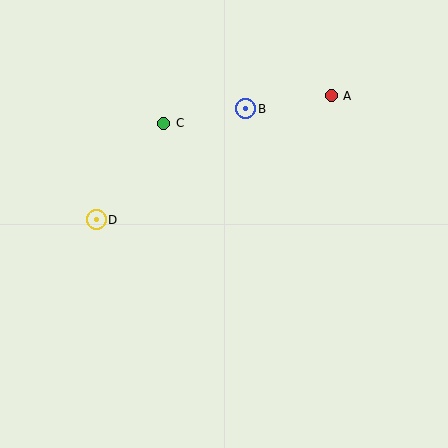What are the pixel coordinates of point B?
Point B is at (246, 109).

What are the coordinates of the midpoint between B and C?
The midpoint between B and C is at (205, 116).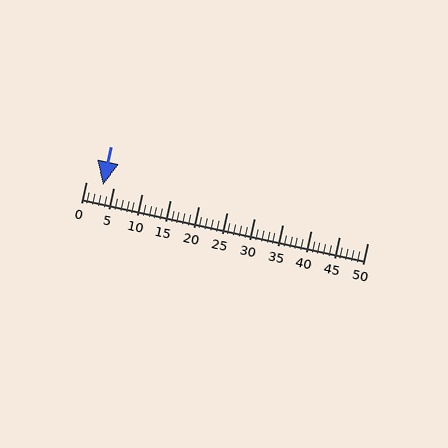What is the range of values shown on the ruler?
The ruler shows values from 0 to 50.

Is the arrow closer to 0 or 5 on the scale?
The arrow is closer to 5.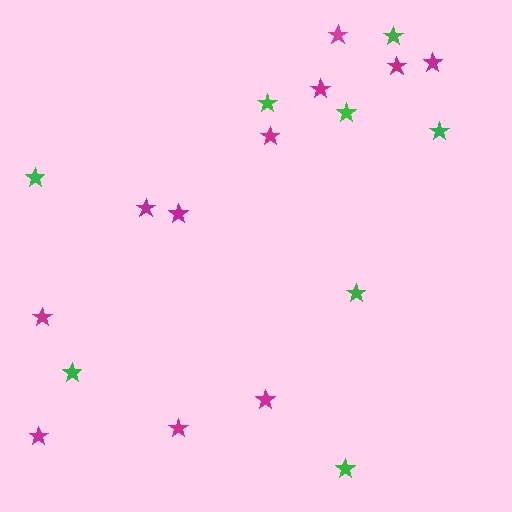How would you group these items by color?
There are 2 groups: one group of magenta stars (11) and one group of green stars (8).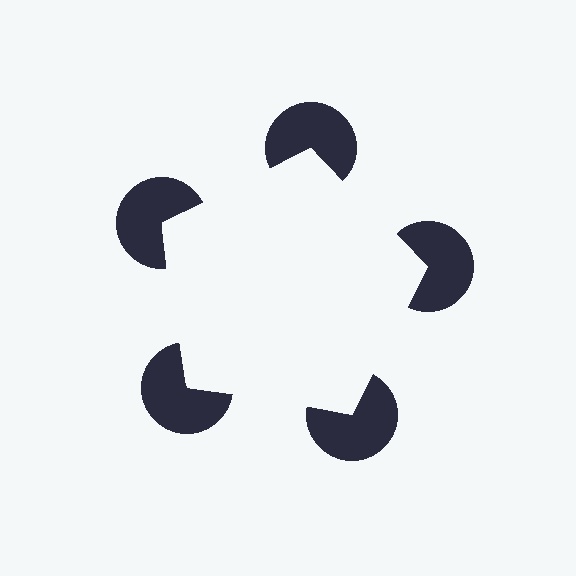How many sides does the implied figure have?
5 sides.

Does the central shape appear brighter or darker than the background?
It typically appears slightly brighter than the background, even though no actual brightness change is drawn.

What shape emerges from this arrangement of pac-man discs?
An illusory pentagon — its edges are inferred from the aligned wedge cuts in the pac-man discs, not physically drawn.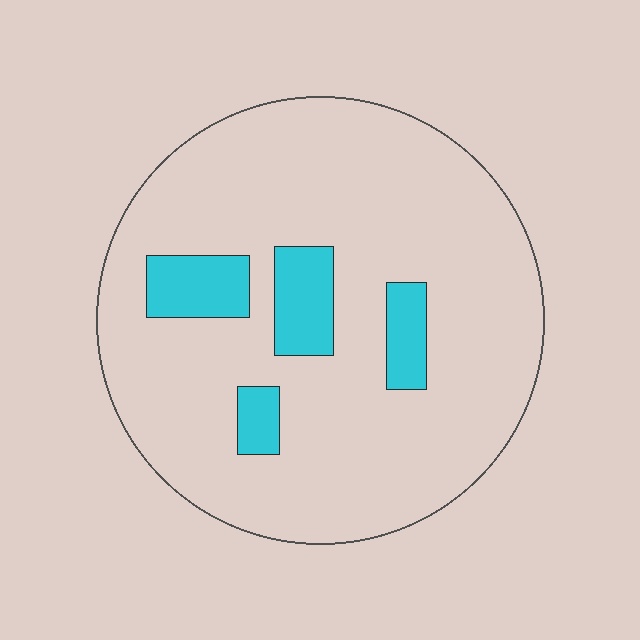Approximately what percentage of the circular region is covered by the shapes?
Approximately 15%.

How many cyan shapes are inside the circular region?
4.